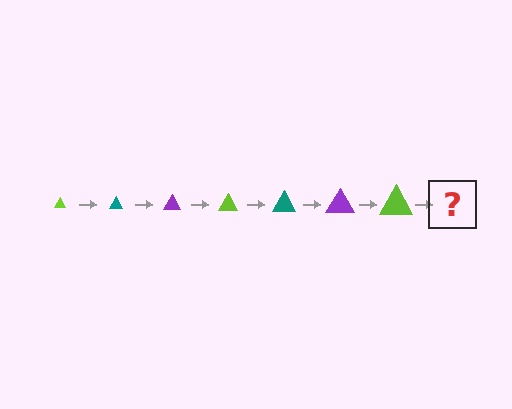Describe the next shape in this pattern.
It should be a teal triangle, larger than the previous one.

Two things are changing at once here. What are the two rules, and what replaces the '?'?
The two rules are that the triangle grows larger each step and the color cycles through lime, teal, and purple. The '?' should be a teal triangle, larger than the previous one.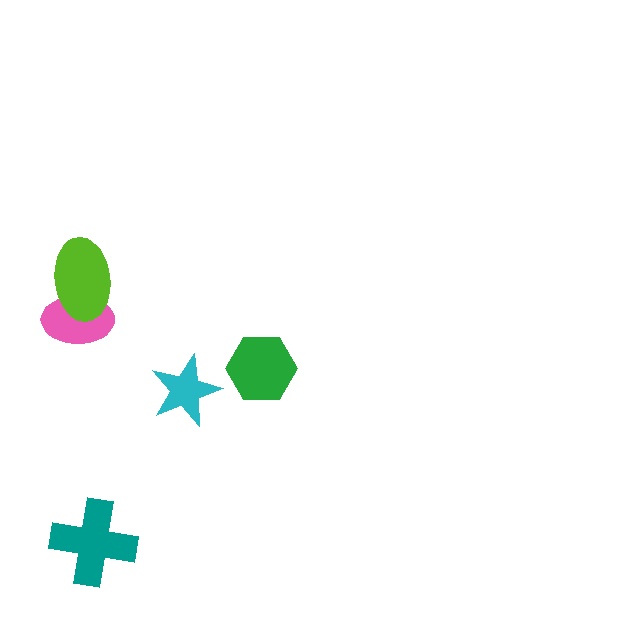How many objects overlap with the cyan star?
0 objects overlap with the cyan star.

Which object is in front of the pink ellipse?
The lime ellipse is in front of the pink ellipse.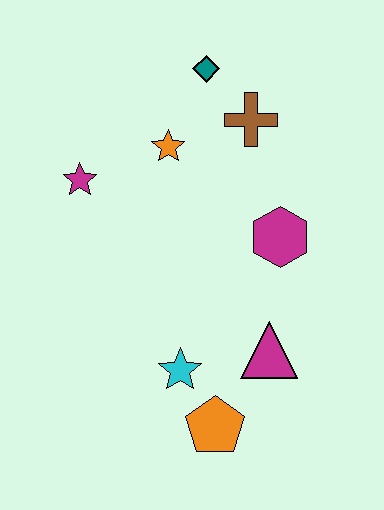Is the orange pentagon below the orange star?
Yes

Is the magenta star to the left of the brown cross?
Yes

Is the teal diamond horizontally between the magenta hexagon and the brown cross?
No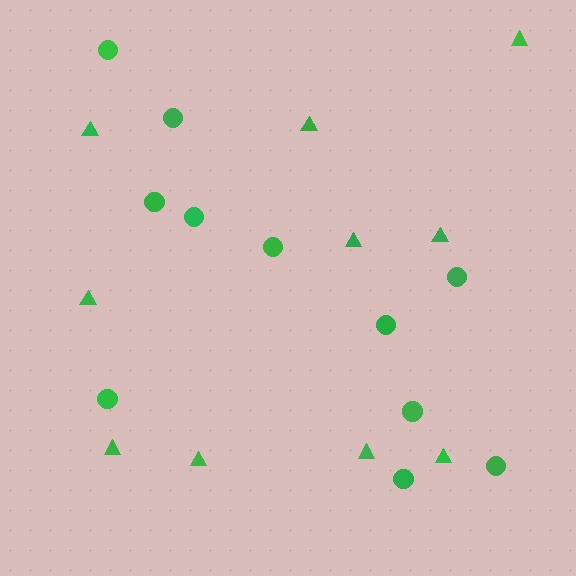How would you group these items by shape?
There are 2 groups: one group of circles (11) and one group of triangles (10).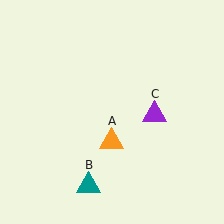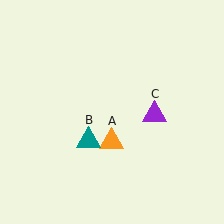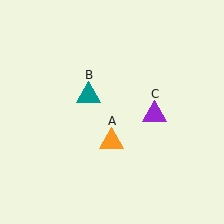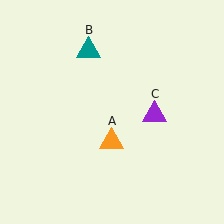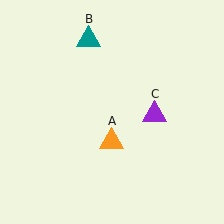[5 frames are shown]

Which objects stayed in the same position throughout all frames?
Orange triangle (object A) and purple triangle (object C) remained stationary.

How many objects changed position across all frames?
1 object changed position: teal triangle (object B).